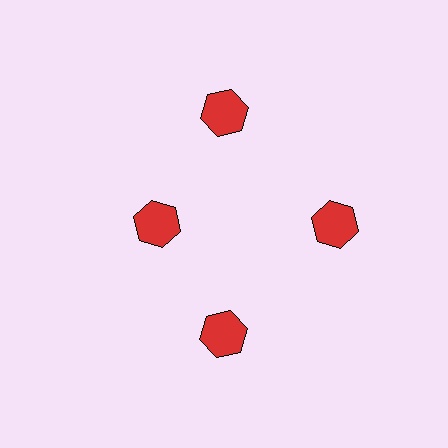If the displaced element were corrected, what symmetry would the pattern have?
It would have 4-fold rotational symmetry — the pattern would map onto itself every 90 degrees.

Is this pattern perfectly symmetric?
No. The 4 red hexagons are arranged in a ring, but one element near the 9 o'clock position is pulled inward toward the center, breaking the 4-fold rotational symmetry.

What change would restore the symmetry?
The symmetry would be restored by moving it outward, back onto the ring so that all 4 hexagons sit at equal angles and equal distance from the center.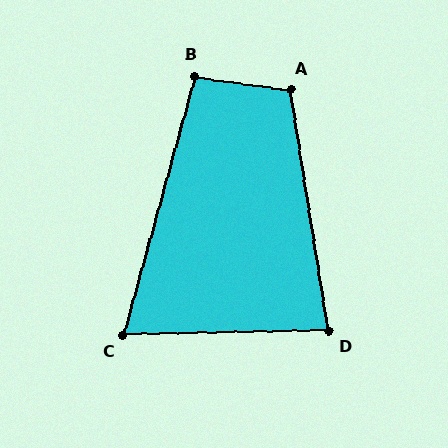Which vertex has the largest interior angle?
A, at approximately 107 degrees.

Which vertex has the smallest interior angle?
C, at approximately 73 degrees.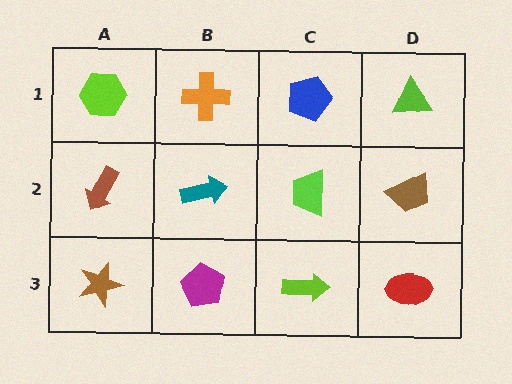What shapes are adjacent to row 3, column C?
A lime trapezoid (row 2, column C), a magenta pentagon (row 3, column B), a red ellipse (row 3, column D).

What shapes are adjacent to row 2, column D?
A lime triangle (row 1, column D), a red ellipse (row 3, column D), a lime trapezoid (row 2, column C).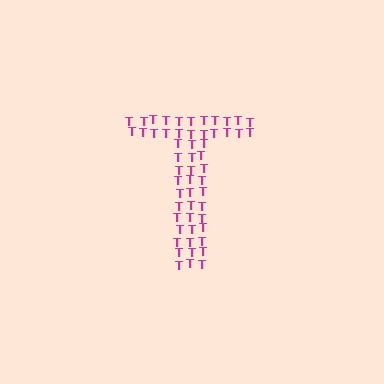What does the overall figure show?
The overall figure shows the letter T.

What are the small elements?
The small elements are letter T's.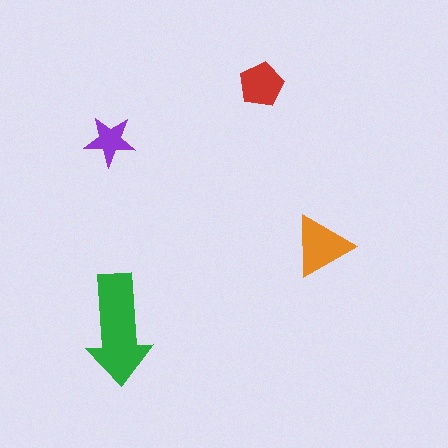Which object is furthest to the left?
The purple star is leftmost.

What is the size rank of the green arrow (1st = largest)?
1st.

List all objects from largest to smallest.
The green arrow, the orange triangle, the red pentagon, the purple star.